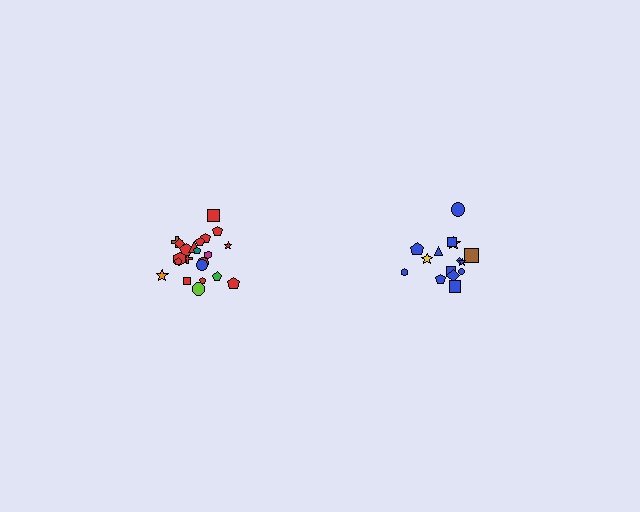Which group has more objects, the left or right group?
The left group.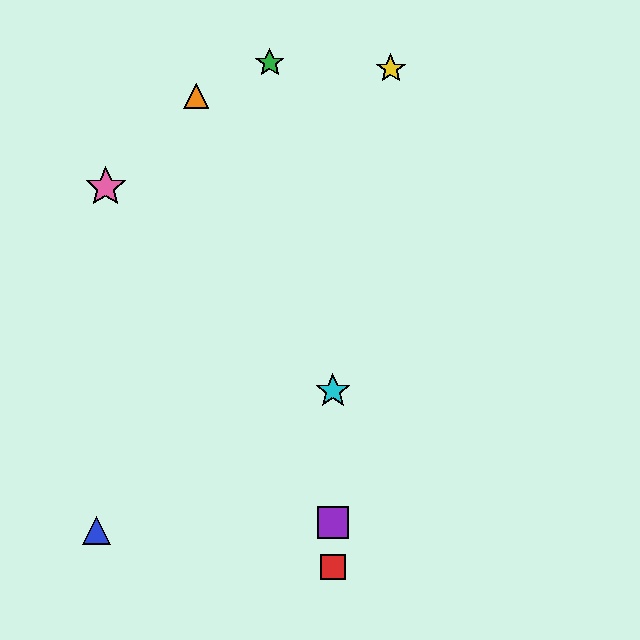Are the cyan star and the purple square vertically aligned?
Yes, both are at x≈333.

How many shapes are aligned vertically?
3 shapes (the red square, the purple square, the cyan star) are aligned vertically.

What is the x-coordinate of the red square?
The red square is at x≈333.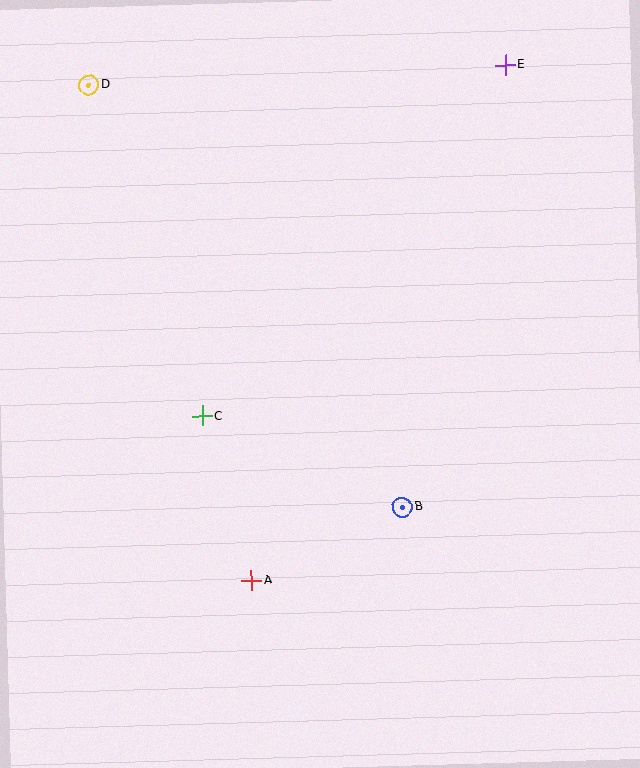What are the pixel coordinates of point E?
Point E is at (505, 65).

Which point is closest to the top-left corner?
Point D is closest to the top-left corner.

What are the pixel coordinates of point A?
Point A is at (251, 580).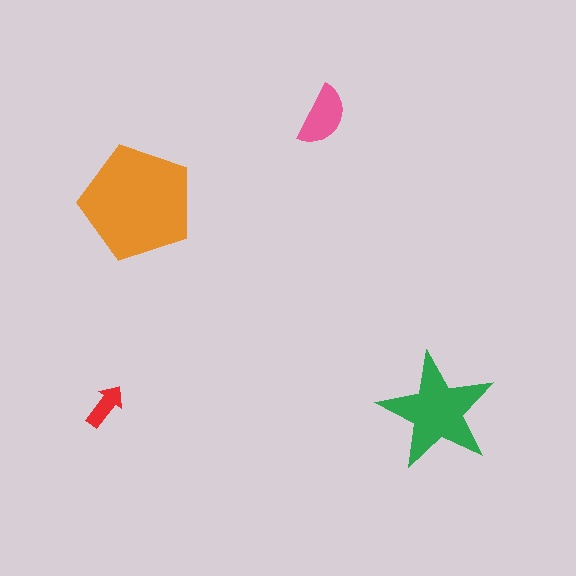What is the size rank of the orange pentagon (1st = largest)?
1st.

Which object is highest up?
The pink semicircle is topmost.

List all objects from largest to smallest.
The orange pentagon, the green star, the pink semicircle, the red arrow.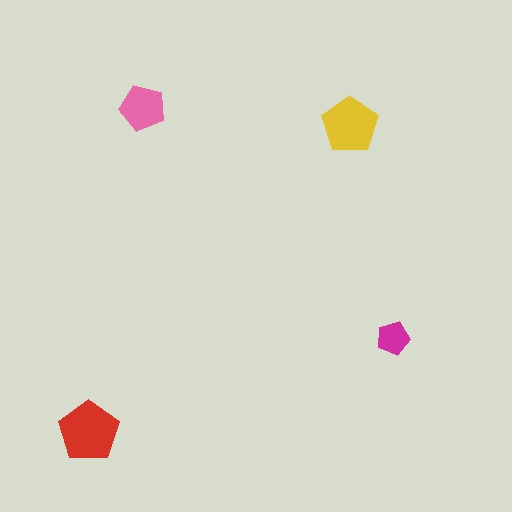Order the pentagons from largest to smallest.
the red one, the yellow one, the pink one, the magenta one.